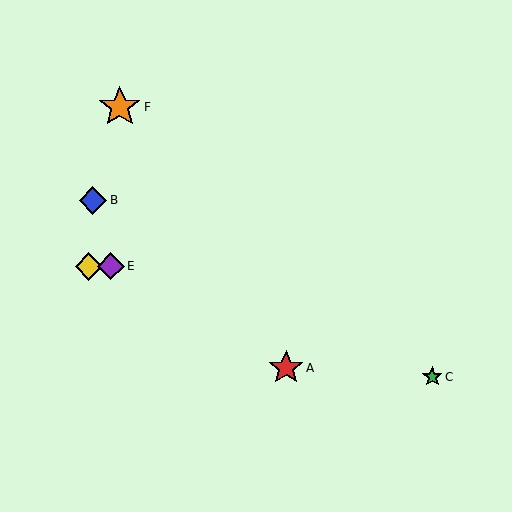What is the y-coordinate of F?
Object F is at y≈107.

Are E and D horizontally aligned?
Yes, both are at y≈266.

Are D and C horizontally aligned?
No, D is at y≈266 and C is at y≈377.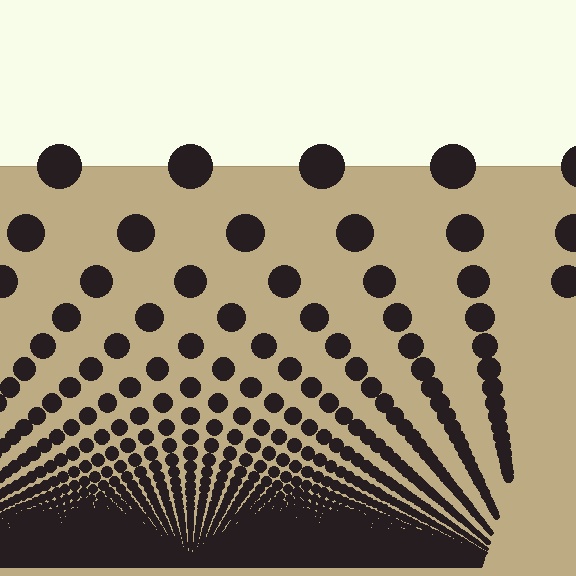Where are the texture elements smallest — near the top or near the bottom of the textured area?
Near the bottom.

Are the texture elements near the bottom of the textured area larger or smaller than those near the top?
Smaller. The gradient is inverted — elements near the bottom are smaller and denser.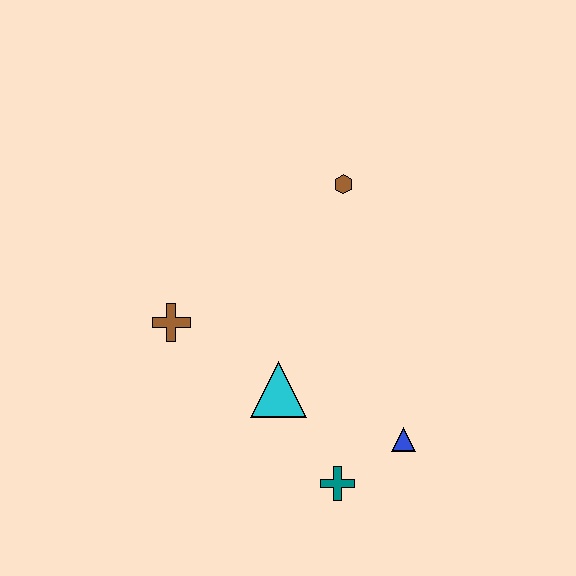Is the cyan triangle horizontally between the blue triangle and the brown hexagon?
No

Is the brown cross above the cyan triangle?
Yes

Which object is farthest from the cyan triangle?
The brown hexagon is farthest from the cyan triangle.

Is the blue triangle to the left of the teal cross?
No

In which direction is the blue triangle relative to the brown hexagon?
The blue triangle is below the brown hexagon.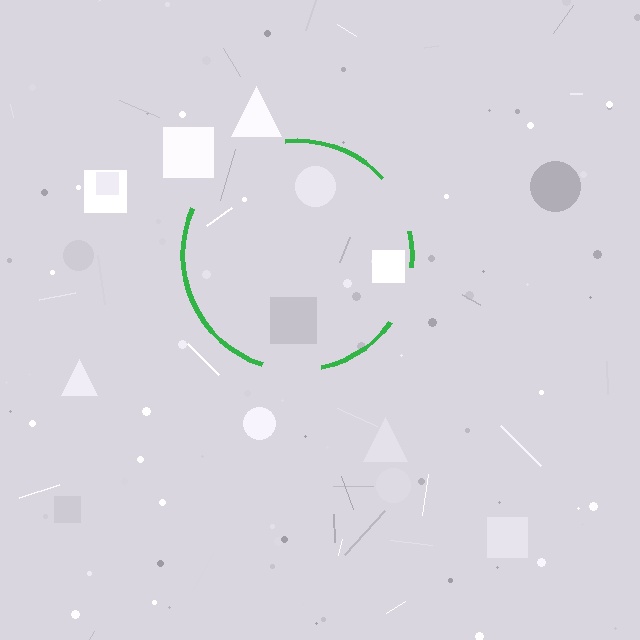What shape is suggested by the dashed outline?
The dashed outline suggests a circle.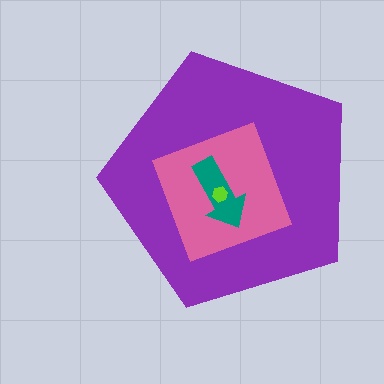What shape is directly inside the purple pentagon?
The pink square.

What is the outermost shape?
The purple pentagon.